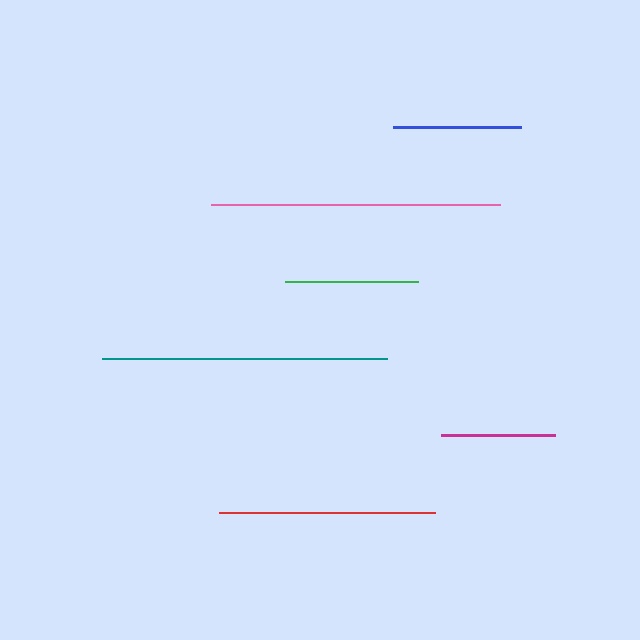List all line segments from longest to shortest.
From longest to shortest: pink, teal, red, green, blue, magenta.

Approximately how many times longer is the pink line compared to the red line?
The pink line is approximately 1.3 times the length of the red line.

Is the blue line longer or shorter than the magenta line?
The blue line is longer than the magenta line.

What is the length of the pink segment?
The pink segment is approximately 289 pixels long.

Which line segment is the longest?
The pink line is the longest at approximately 289 pixels.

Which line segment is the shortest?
The magenta line is the shortest at approximately 114 pixels.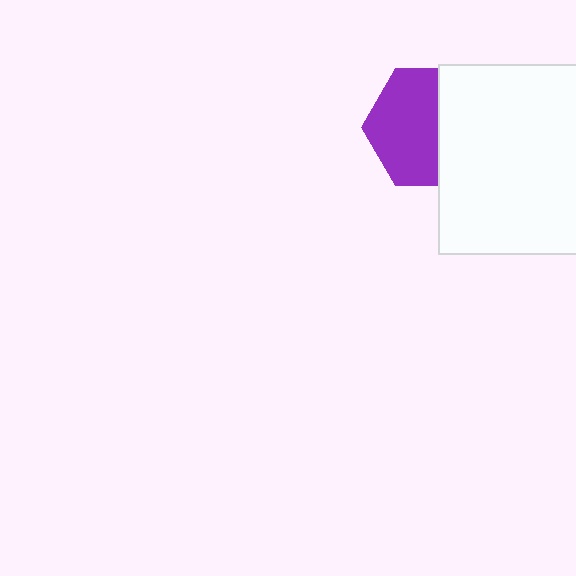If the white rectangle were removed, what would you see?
You would see the complete purple hexagon.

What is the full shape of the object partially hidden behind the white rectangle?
The partially hidden object is a purple hexagon.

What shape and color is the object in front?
The object in front is a white rectangle.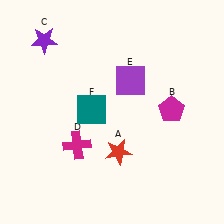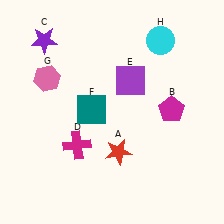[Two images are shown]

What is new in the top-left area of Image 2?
A pink hexagon (G) was added in the top-left area of Image 2.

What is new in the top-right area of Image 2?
A cyan circle (H) was added in the top-right area of Image 2.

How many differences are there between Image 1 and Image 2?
There are 2 differences between the two images.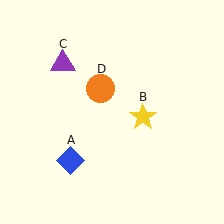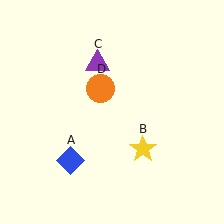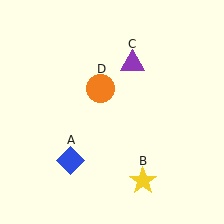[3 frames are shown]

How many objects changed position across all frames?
2 objects changed position: yellow star (object B), purple triangle (object C).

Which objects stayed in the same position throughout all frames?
Blue diamond (object A) and orange circle (object D) remained stationary.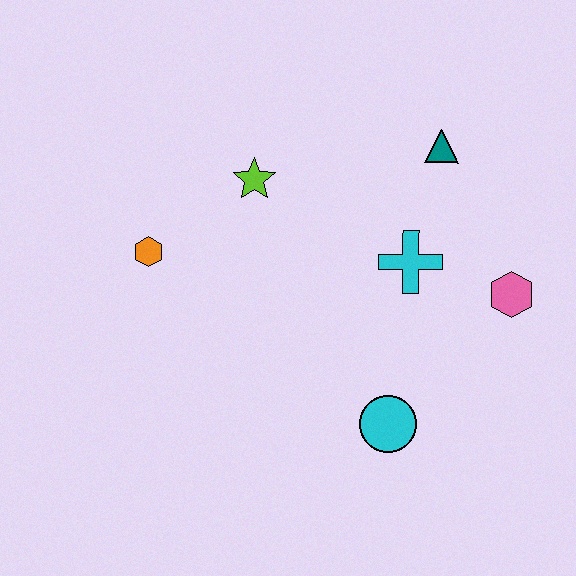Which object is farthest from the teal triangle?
The orange hexagon is farthest from the teal triangle.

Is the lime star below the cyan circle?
No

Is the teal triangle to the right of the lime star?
Yes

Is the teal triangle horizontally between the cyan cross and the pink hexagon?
Yes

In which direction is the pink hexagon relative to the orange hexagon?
The pink hexagon is to the right of the orange hexagon.